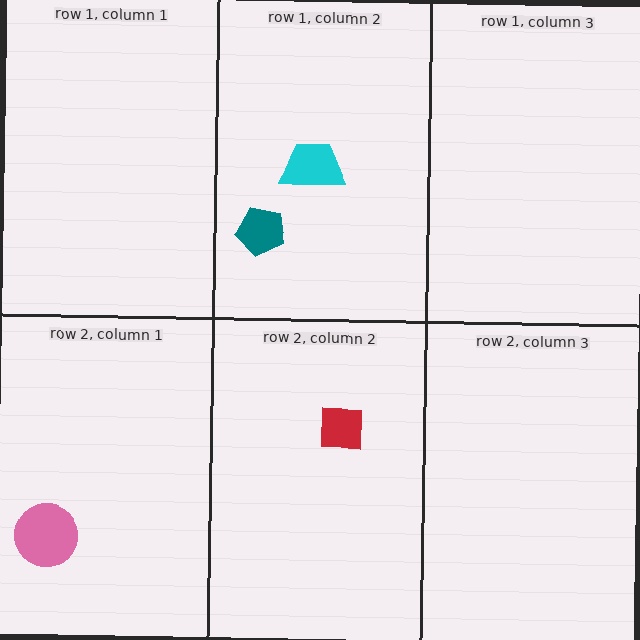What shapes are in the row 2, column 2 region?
The red square.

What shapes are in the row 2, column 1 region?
The pink circle.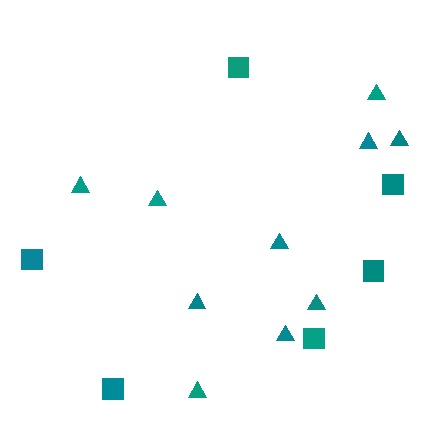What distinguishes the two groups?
There are 2 groups: one group of triangles (10) and one group of squares (6).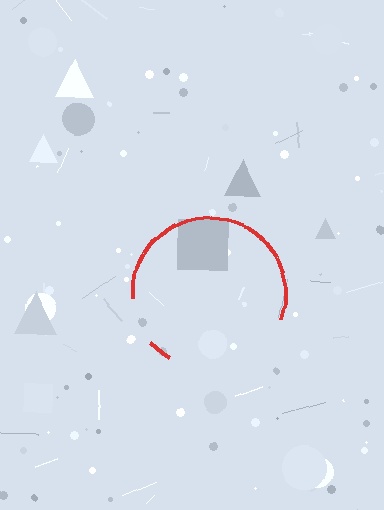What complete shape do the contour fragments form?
The contour fragments form a circle.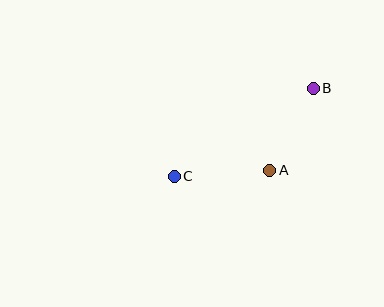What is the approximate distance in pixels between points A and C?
The distance between A and C is approximately 95 pixels.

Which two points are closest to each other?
Points A and B are closest to each other.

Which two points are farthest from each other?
Points B and C are farthest from each other.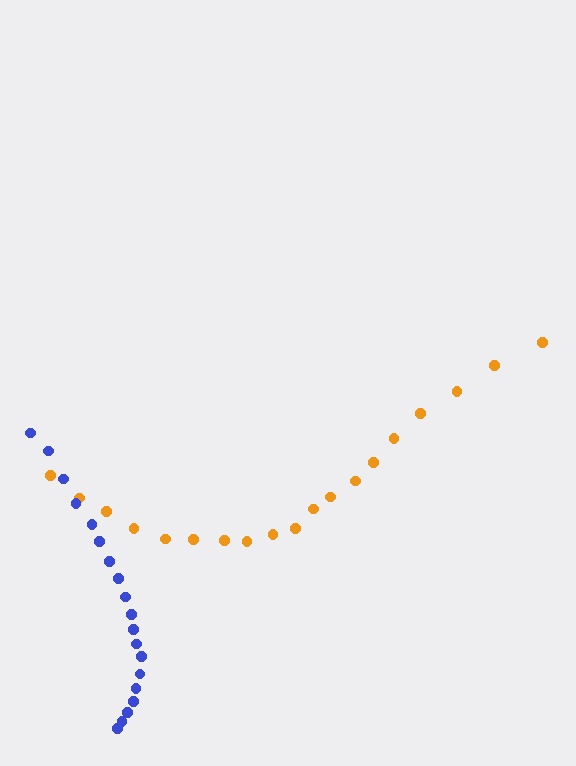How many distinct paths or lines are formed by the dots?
There are 2 distinct paths.